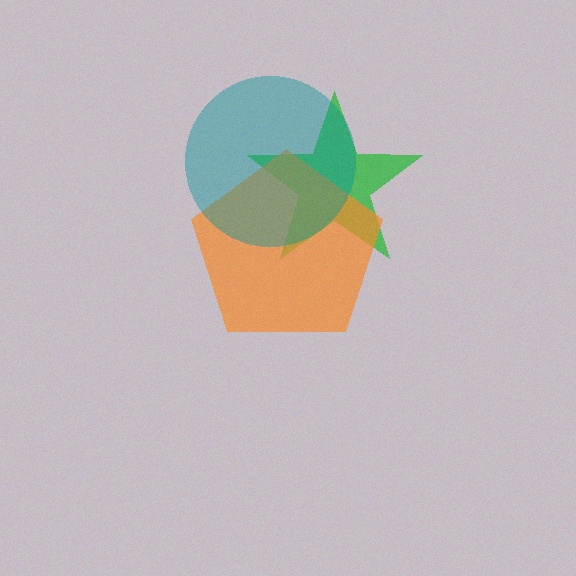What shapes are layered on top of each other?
The layered shapes are: a green star, an orange pentagon, a teal circle.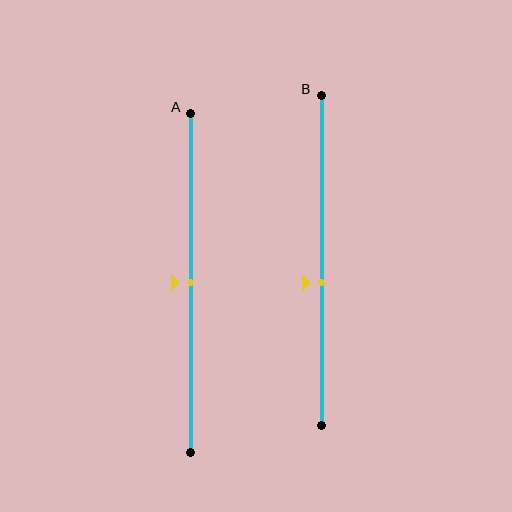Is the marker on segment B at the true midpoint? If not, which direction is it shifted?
No, the marker on segment B is shifted downward by about 7% of the segment length.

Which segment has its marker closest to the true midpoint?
Segment A has its marker closest to the true midpoint.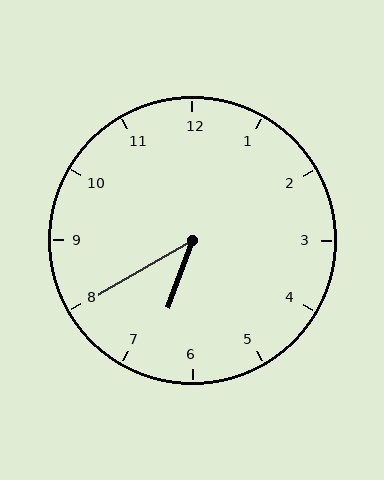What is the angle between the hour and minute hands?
Approximately 40 degrees.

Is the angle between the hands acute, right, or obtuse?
It is acute.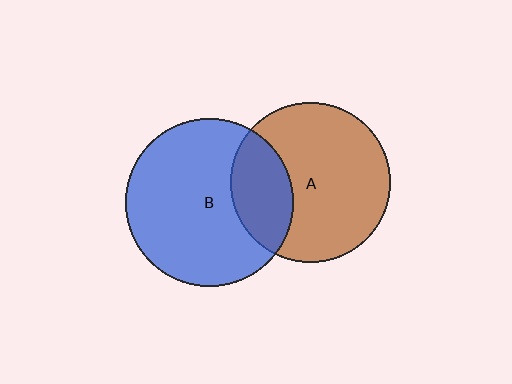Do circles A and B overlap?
Yes.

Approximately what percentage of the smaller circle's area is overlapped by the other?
Approximately 25%.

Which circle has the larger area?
Circle B (blue).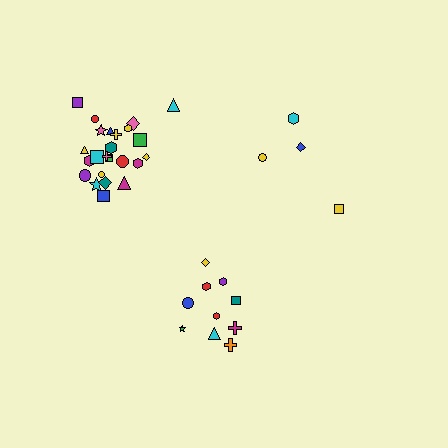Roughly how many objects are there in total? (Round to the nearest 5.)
Roughly 40 objects in total.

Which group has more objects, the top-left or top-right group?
The top-left group.